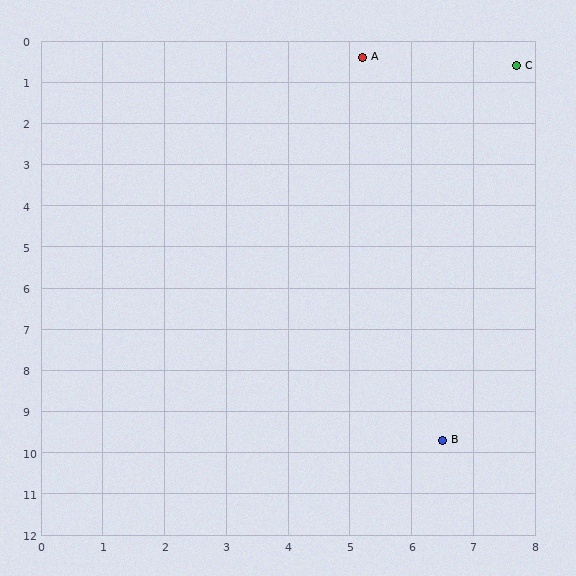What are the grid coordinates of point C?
Point C is at approximately (7.7, 0.6).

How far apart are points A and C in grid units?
Points A and C are about 2.5 grid units apart.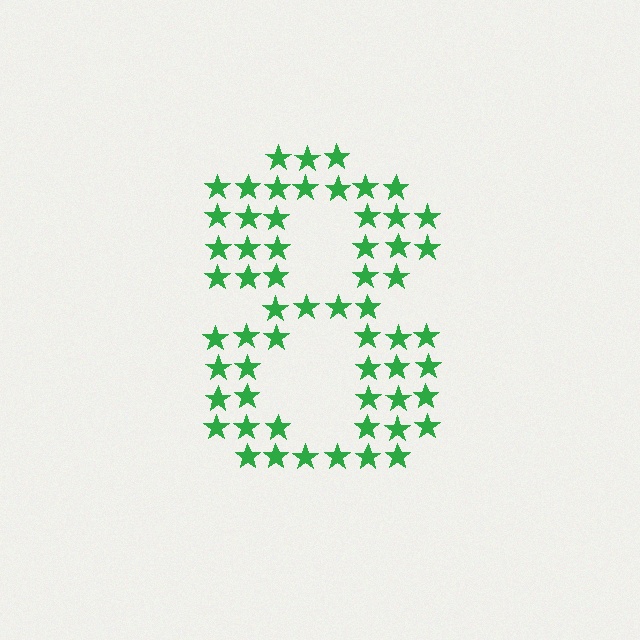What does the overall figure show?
The overall figure shows the digit 8.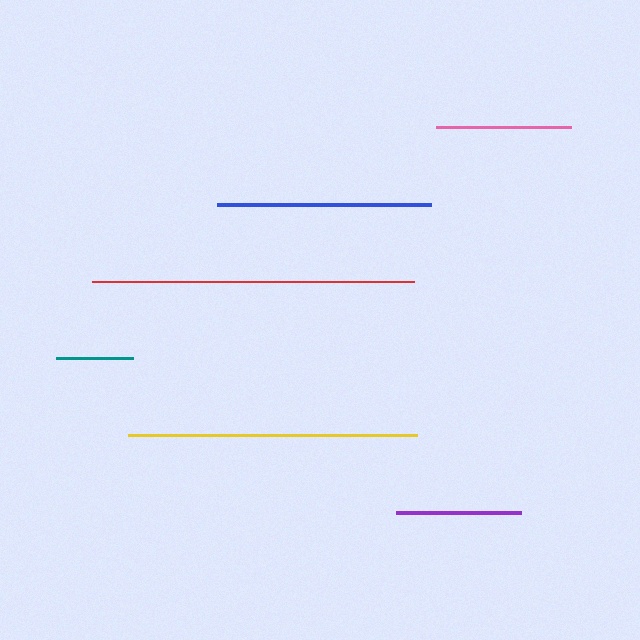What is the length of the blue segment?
The blue segment is approximately 213 pixels long.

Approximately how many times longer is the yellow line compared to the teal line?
The yellow line is approximately 3.8 times the length of the teal line.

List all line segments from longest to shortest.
From longest to shortest: red, yellow, blue, pink, purple, teal.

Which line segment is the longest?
The red line is the longest at approximately 321 pixels.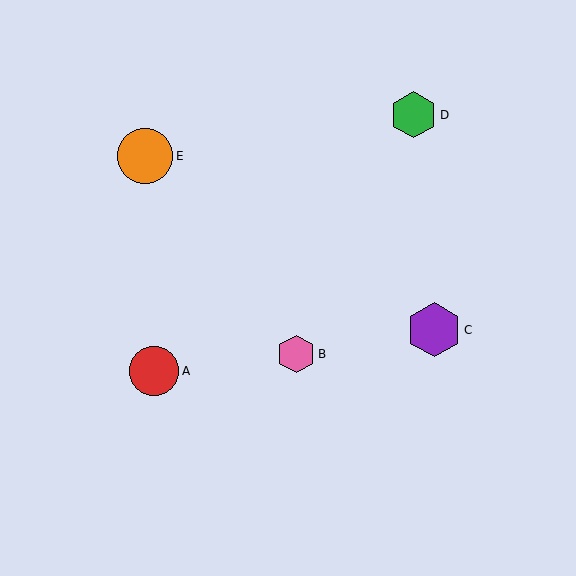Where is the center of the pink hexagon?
The center of the pink hexagon is at (296, 354).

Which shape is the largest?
The orange circle (labeled E) is the largest.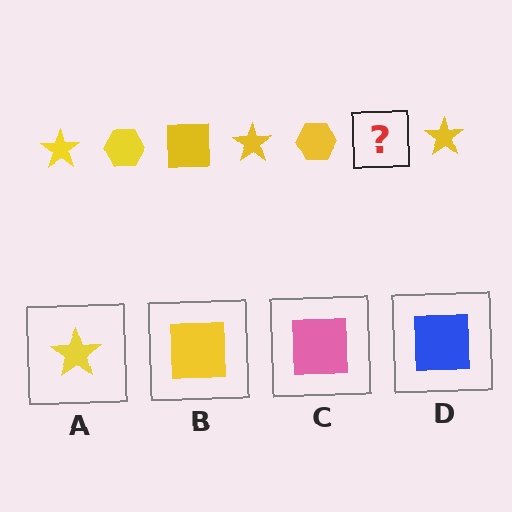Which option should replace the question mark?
Option B.